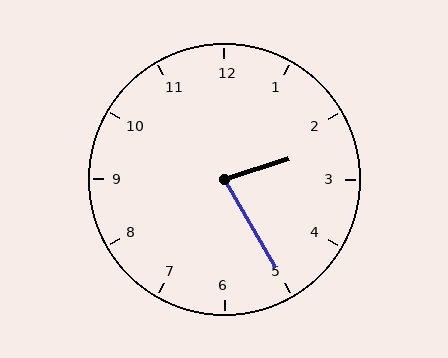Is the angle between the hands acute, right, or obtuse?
It is acute.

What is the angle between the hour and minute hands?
Approximately 78 degrees.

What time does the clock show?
2:25.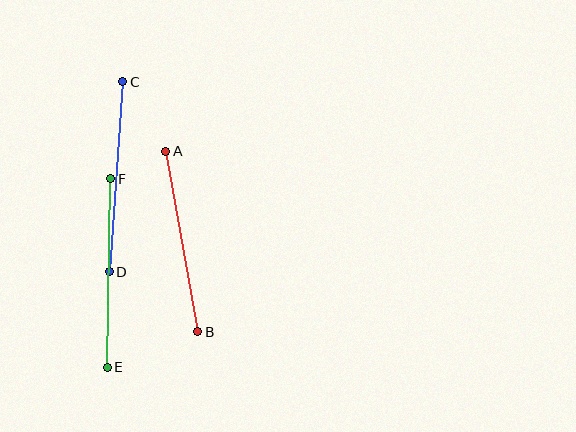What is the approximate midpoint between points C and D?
The midpoint is at approximately (116, 177) pixels.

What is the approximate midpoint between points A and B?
The midpoint is at approximately (182, 242) pixels.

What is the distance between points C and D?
The distance is approximately 190 pixels.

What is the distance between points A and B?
The distance is approximately 183 pixels.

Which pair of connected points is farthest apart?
Points C and D are farthest apart.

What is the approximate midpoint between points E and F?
The midpoint is at approximately (109, 273) pixels.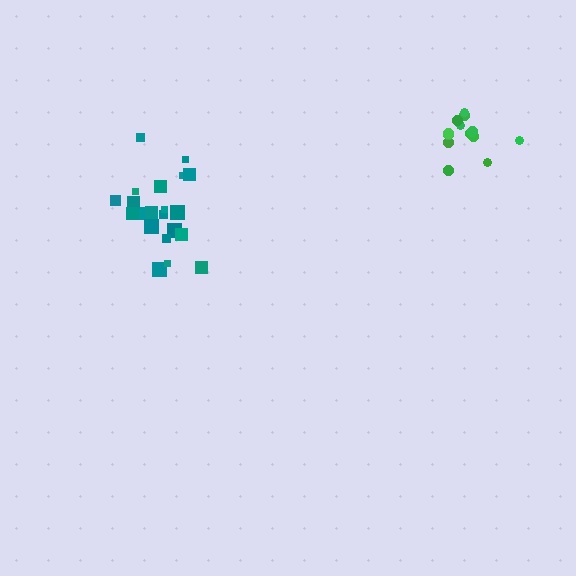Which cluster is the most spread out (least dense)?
Teal.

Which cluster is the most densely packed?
Green.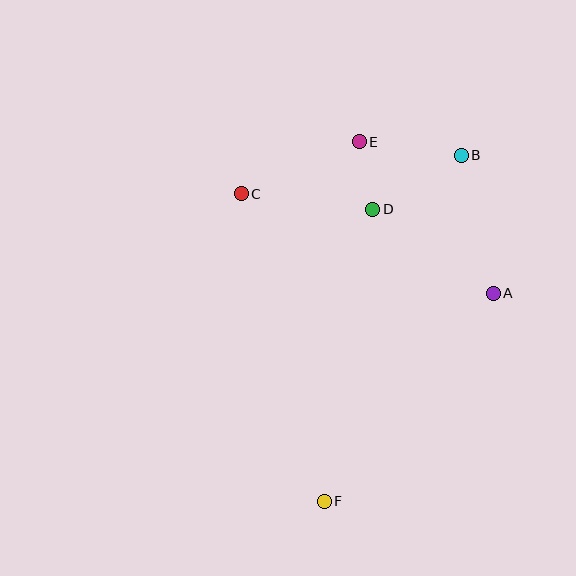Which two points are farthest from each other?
Points B and F are farthest from each other.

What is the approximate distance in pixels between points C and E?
The distance between C and E is approximately 129 pixels.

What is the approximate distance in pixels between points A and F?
The distance between A and F is approximately 268 pixels.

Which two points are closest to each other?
Points D and E are closest to each other.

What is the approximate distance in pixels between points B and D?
The distance between B and D is approximately 104 pixels.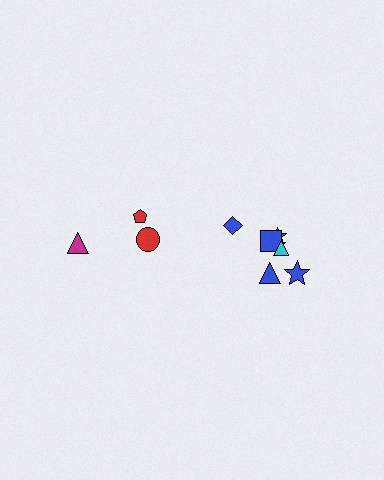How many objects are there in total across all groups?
There are 10 objects.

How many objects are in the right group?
There are 7 objects.